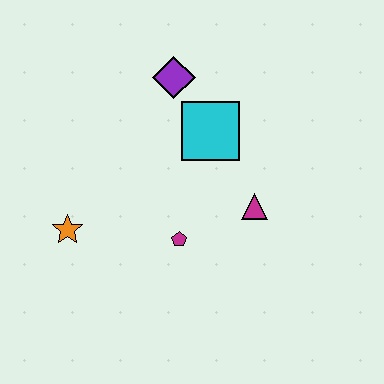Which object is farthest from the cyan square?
The orange star is farthest from the cyan square.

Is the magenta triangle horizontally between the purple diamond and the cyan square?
No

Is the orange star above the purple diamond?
No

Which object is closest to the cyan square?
The purple diamond is closest to the cyan square.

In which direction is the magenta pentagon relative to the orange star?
The magenta pentagon is to the right of the orange star.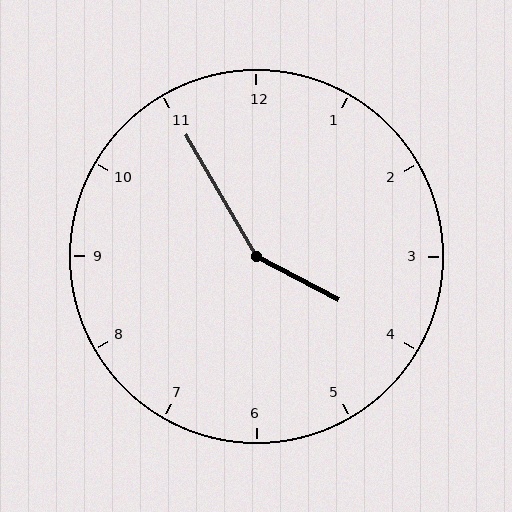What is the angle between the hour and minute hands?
Approximately 148 degrees.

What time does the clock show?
3:55.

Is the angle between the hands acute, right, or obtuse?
It is obtuse.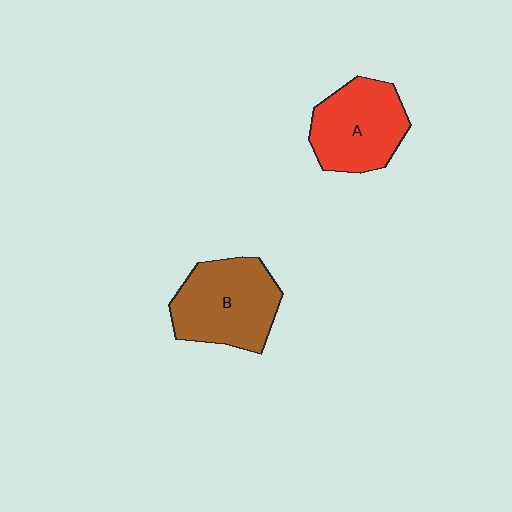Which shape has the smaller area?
Shape A (red).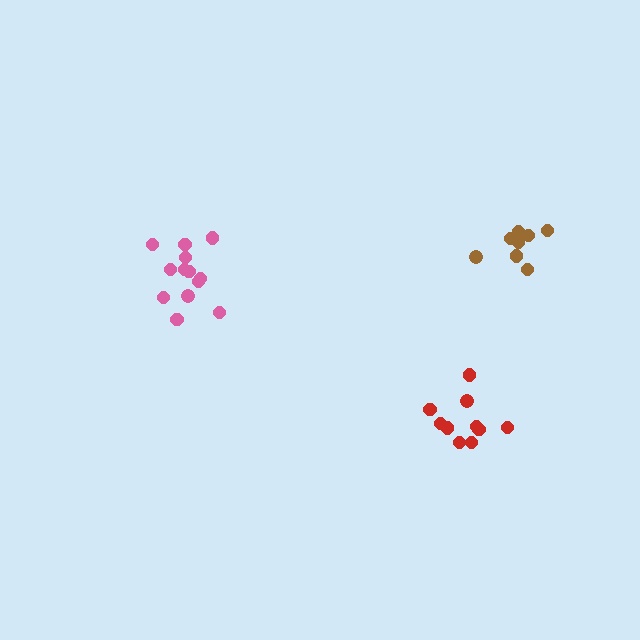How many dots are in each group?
Group 1: 10 dots, Group 2: 13 dots, Group 3: 9 dots (32 total).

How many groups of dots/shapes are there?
There are 3 groups.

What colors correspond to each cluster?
The clusters are colored: red, pink, brown.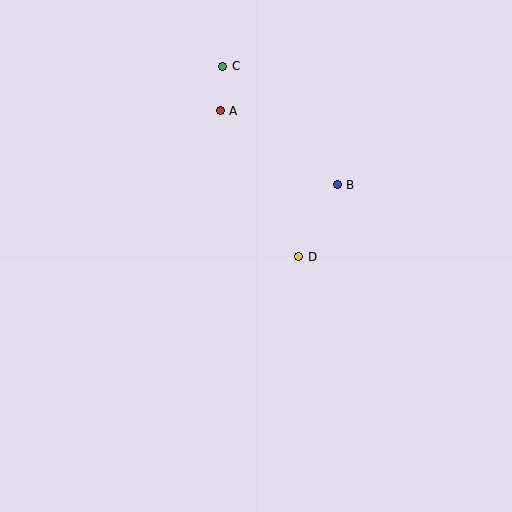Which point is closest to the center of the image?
Point D at (299, 257) is closest to the center.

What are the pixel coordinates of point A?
Point A is at (220, 111).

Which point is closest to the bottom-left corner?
Point D is closest to the bottom-left corner.